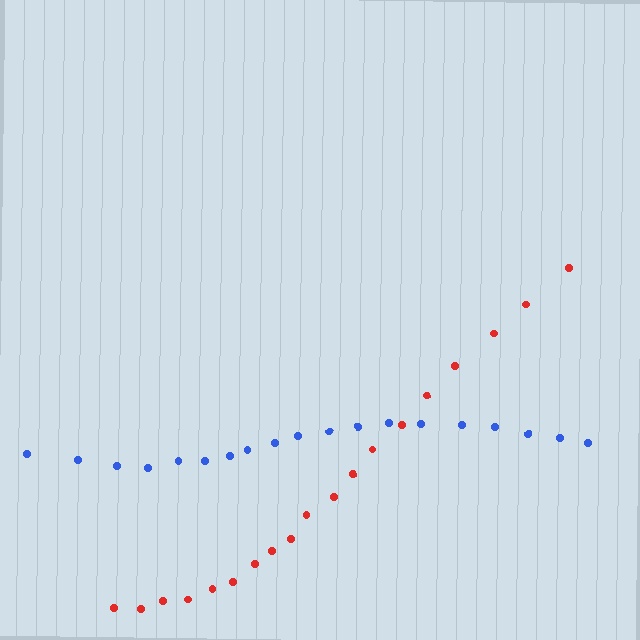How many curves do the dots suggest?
There are 2 distinct paths.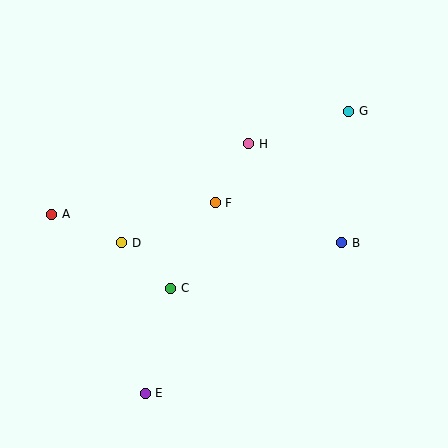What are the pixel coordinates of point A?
Point A is at (52, 214).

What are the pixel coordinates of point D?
Point D is at (122, 243).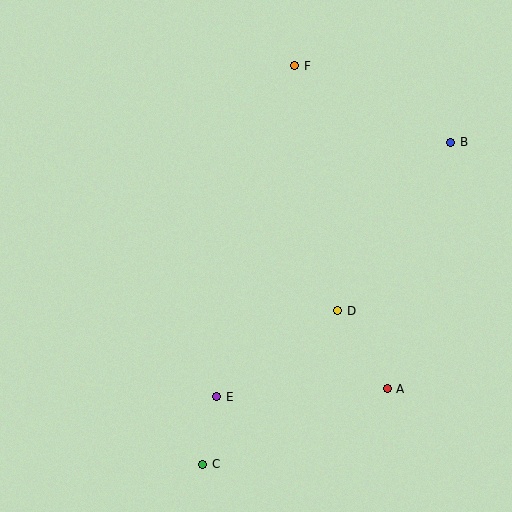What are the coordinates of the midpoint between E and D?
The midpoint between E and D is at (277, 354).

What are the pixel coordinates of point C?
Point C is at (203, 464).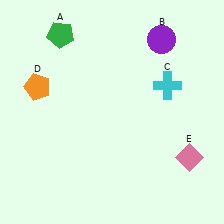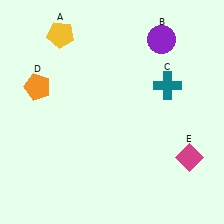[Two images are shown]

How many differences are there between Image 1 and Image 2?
There are 3 differences between the two images.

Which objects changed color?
A changed from green to yellow. C changed from cyan to teal. E changed from pink to magenta.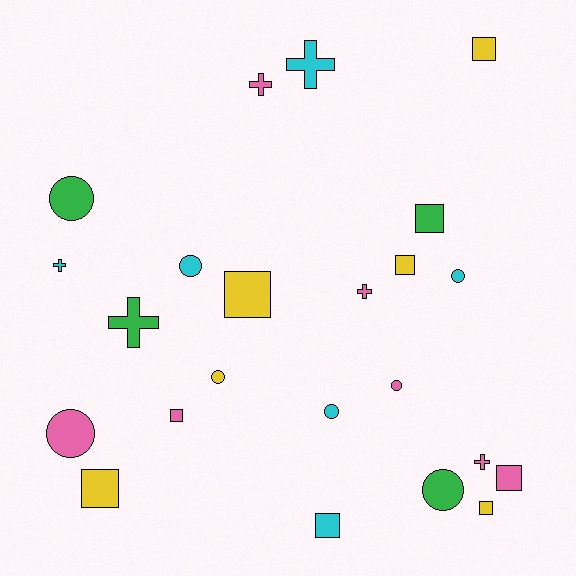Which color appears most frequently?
Pink, with 7 objects.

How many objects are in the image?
There are 23 objects.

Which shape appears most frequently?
Square, with 9 objects.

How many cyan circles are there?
There are 3 cyan circles.